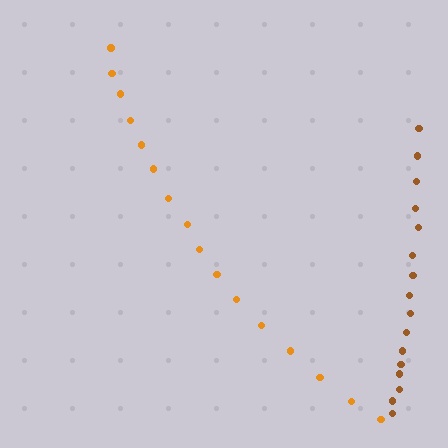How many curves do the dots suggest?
There are 2 distinct paths.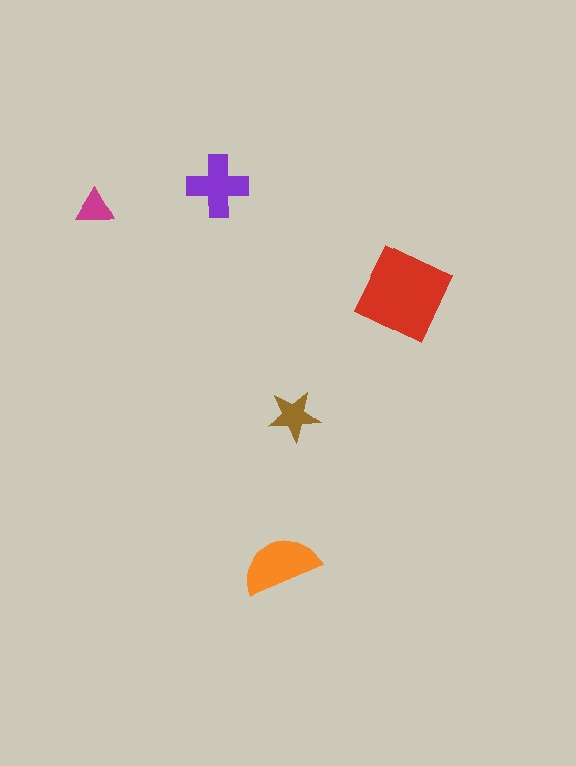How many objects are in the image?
There are 5 objects in the image.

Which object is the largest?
The red diamond.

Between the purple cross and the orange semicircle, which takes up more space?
The orange semicircle.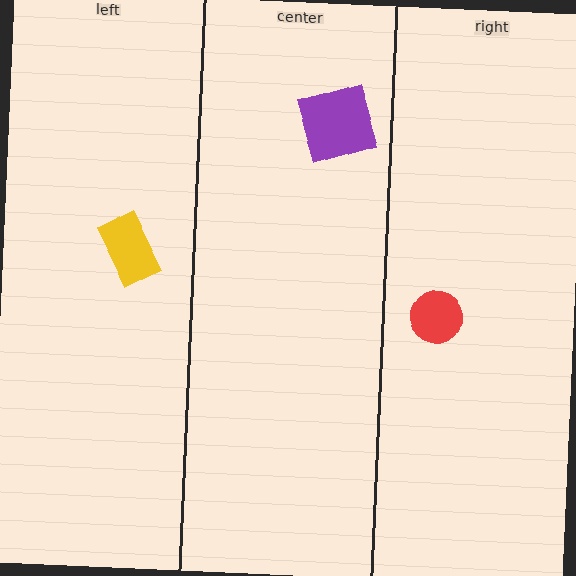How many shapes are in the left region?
1.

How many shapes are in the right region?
1.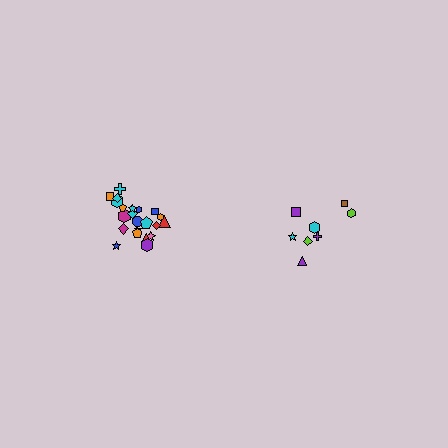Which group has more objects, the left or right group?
The left group.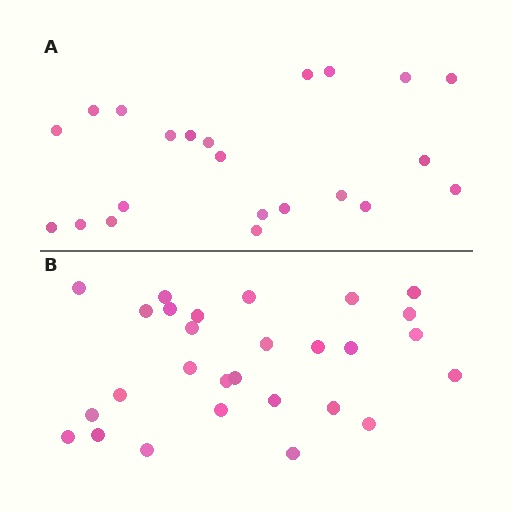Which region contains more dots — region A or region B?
Region B (the bottom region) has more dots.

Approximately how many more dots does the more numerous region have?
Region B has about 6 more dots than region A.